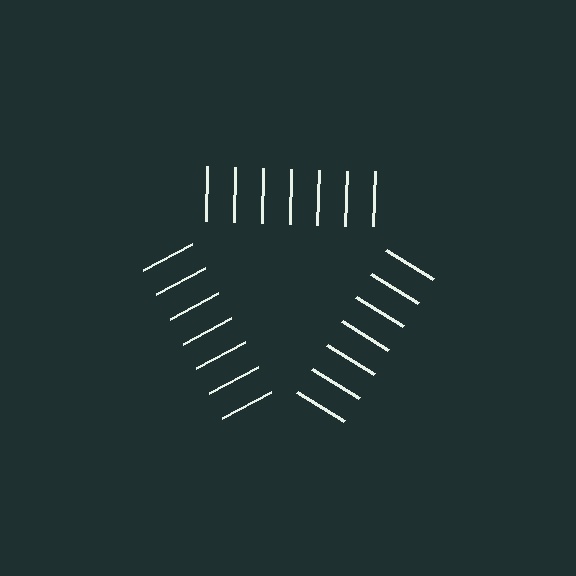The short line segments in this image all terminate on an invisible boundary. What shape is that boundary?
An illusory triangle — the line segments terminate on its edges but no continuous stroke is drawn.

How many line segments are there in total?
21 — 7 along each of the 3 edges.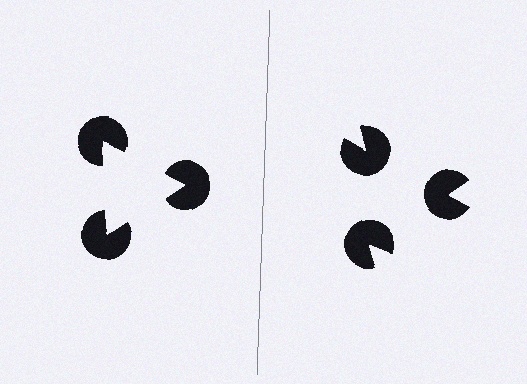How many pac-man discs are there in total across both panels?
6 — 3 on each side.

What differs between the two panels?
The pac-man discs are positioned identically on both sides; only the wedge orientations differ. On the left they align to a triangle; on the right they are misaligned.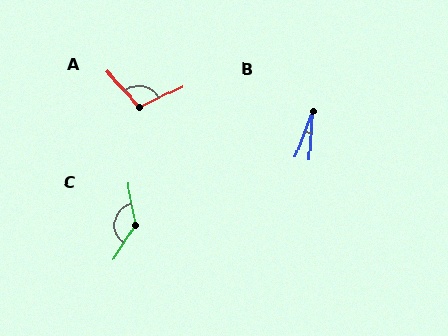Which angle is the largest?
C, at approximately 136 degrees.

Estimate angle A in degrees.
Approximately 106 degrees.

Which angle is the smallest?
B, at approximately 16 degrees.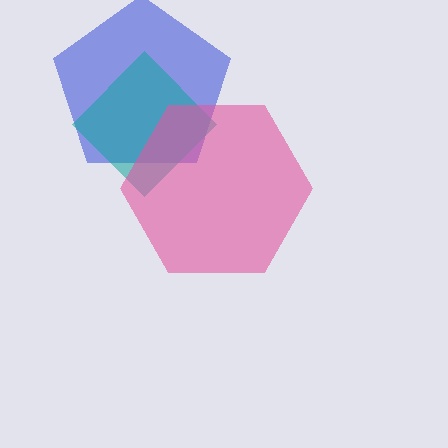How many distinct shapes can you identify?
There are 3 distinct shapes: a blue pentagon, a teal diamond, a pink hexagon.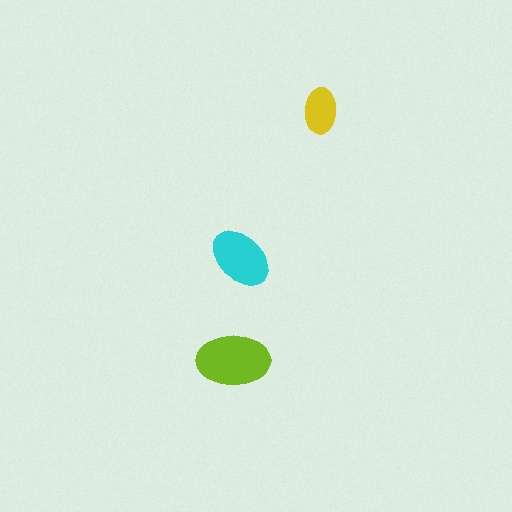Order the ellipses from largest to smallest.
the lime one, the cyan one, the yellow one.